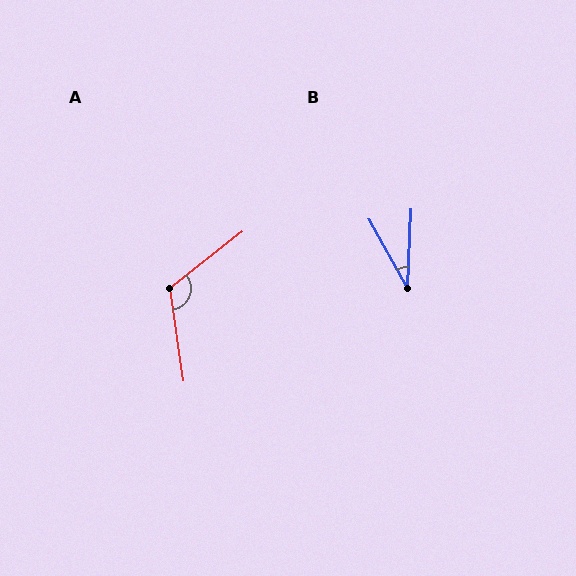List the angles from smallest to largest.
B (32°), A (120°).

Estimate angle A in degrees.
Approximately 120 degrees.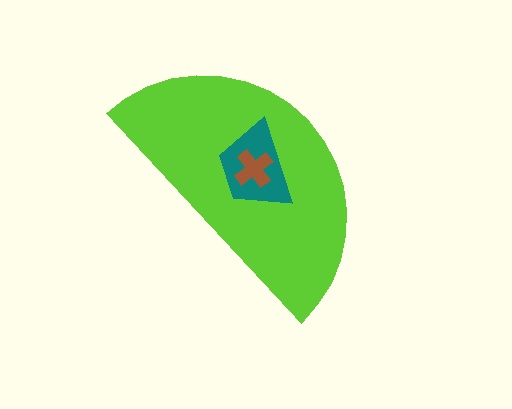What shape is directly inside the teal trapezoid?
The brown cross.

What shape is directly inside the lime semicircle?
The teal trapezoid.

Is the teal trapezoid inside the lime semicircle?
Yes.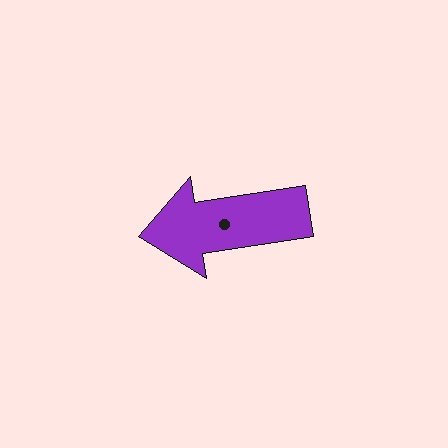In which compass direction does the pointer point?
West.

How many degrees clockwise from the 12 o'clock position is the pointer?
Approximately 262 degrees.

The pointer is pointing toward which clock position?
Roughly 9 o'clock.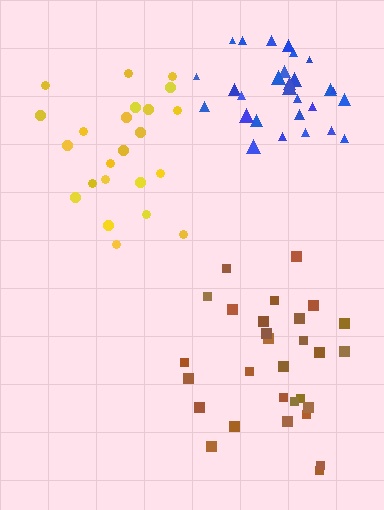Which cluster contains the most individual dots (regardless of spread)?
Brown (29).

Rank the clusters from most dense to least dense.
blue, brown, yellow.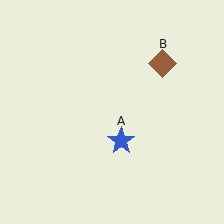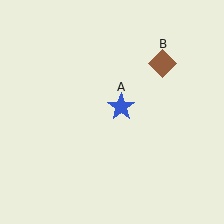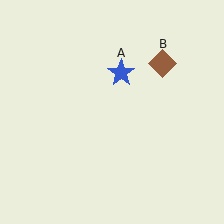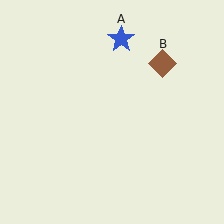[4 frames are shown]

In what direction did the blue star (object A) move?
The blue star (object A) moved up.